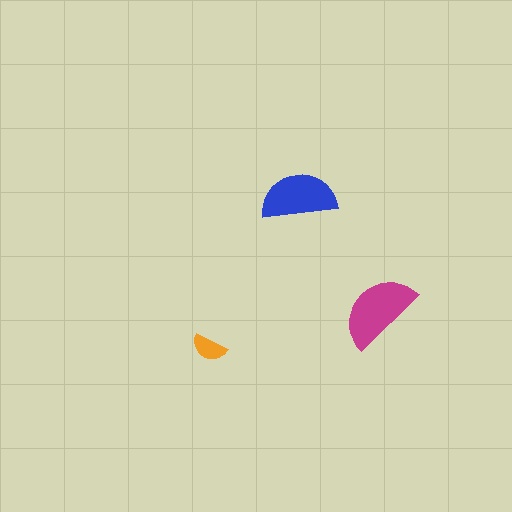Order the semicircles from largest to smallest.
the magenta one, the blue one, the orange one.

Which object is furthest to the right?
The magenta semicircle is rightmost.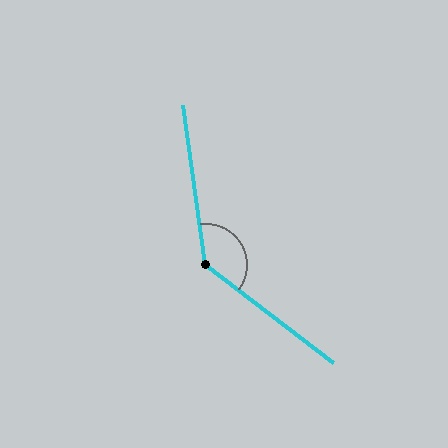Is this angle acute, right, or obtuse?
It is obtuse.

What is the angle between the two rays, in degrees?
Approximately 136 degrees.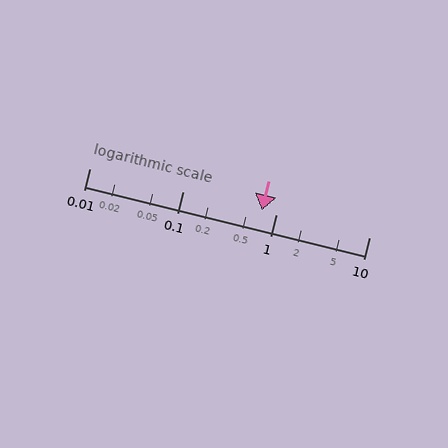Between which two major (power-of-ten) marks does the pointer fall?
The pointer is between 0.1 and 1.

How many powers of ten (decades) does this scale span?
The scale spans 3 decades, from 0.01 to 10.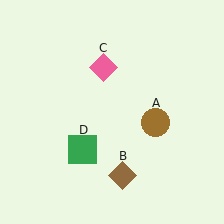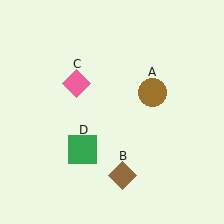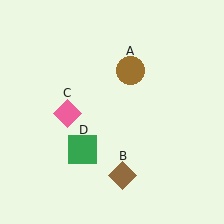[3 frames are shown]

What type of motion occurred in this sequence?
The brown circle (object A), pink diamond (object C) rotated counterclockwise around the center of the scene.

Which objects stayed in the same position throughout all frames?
Brown diamond (object B) and green square (object D) remained stationary.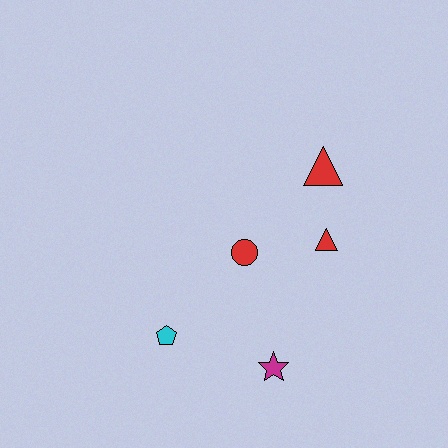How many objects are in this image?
There are 5 objects.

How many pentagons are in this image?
There is 1 pentagon.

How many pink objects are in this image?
There are no pink objects.